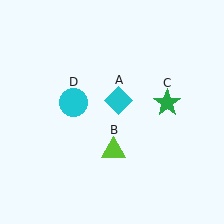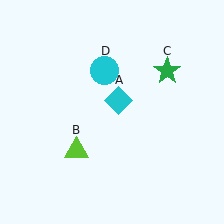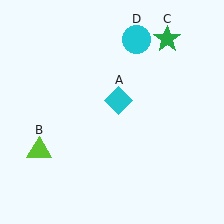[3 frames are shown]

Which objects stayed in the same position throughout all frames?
Cyan diamond (object A) remained stationary.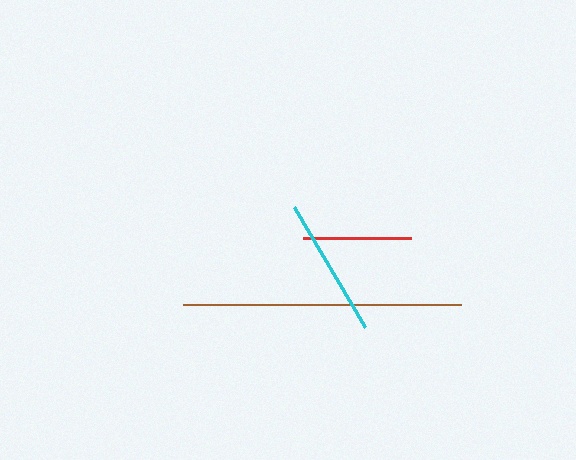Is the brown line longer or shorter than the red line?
The brown line is longer than the red line.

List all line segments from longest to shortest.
From longest to shortest: brown, cyan, red.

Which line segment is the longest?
The brown line is the longest at approximately 277 pixels.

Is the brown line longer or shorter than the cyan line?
The brown line is longer than the cyan line.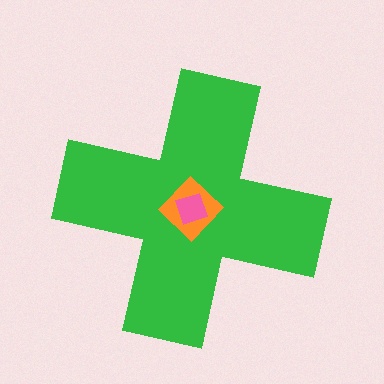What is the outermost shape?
The green cross.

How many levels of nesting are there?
3.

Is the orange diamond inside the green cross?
Yes.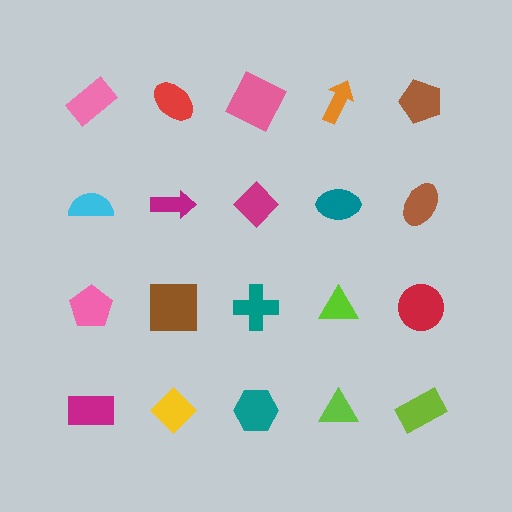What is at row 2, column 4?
A teal ellipse.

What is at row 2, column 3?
A magenta diamond.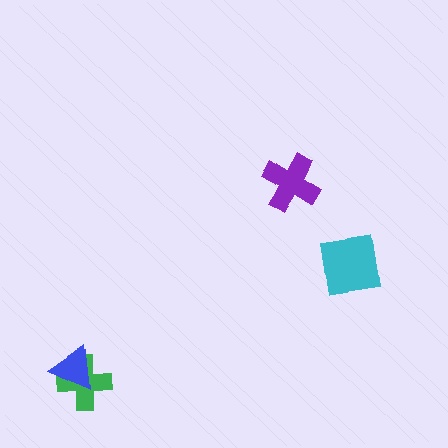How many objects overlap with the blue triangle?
1 object overlaps with the blue triangle.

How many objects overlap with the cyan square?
0 objects overlap with the cyan square.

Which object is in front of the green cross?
The blue triangle is in front of the green cross.